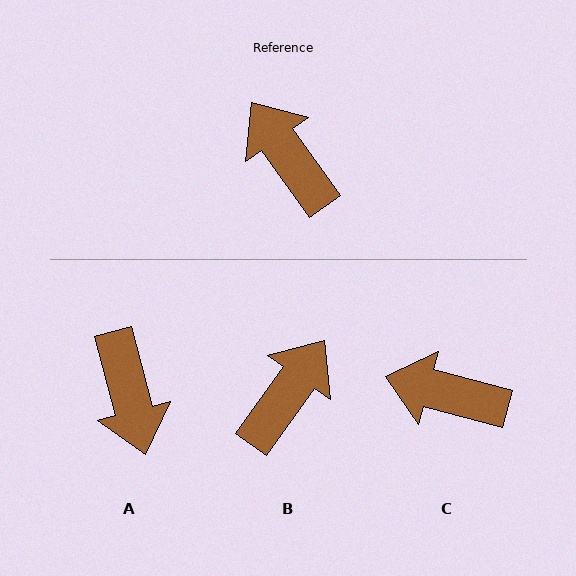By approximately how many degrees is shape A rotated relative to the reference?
Approximately 159 degrees counter-clockwise.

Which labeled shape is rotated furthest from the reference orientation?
A, about 159 degrees away.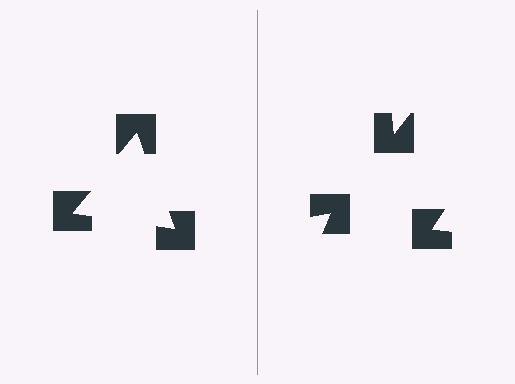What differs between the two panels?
The notched squares are positioned identically on both sides; only the wedge orientations differ. On the left they align to a triangle; on the right they are misaligned.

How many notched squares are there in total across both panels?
6 — 3 on each side.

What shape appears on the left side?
An illusory triangle.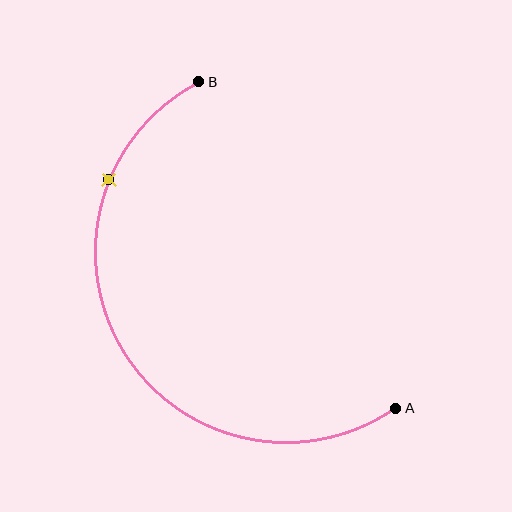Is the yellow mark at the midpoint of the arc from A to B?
No. The yellow mark lies on the arc but is closer to endpoint B. The arc midpoint would be at the point on the curve equidistant along the arc from both A and B.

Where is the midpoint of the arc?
The arc midpoint is the point on the curve farthest from the straight line joining A and B. It sits to the left of that line.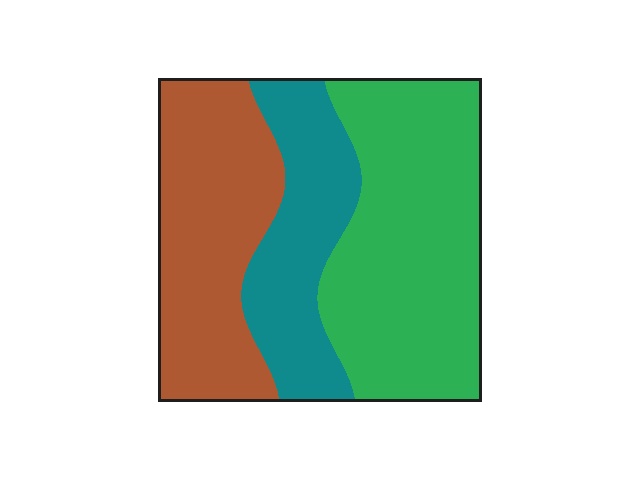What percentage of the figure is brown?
Brown takes up about one third (1/3) of the figure.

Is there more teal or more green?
Green.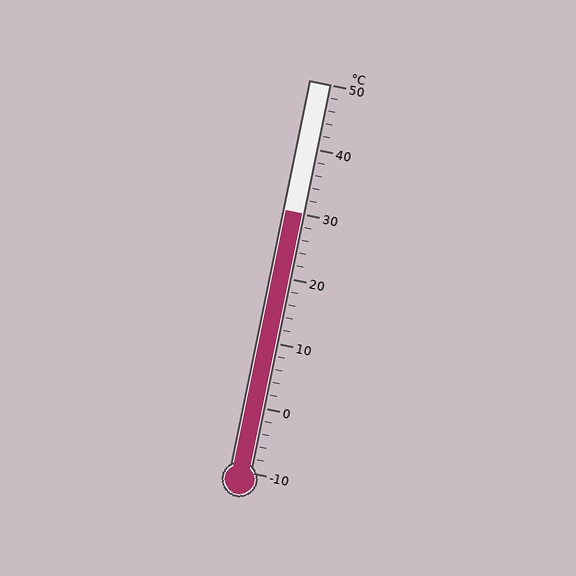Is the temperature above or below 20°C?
The temperature is above 20°C.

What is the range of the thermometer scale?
The thermometer scale ranges from -10°C to 50°C.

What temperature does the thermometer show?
The thermometer shows approximately 30°C.